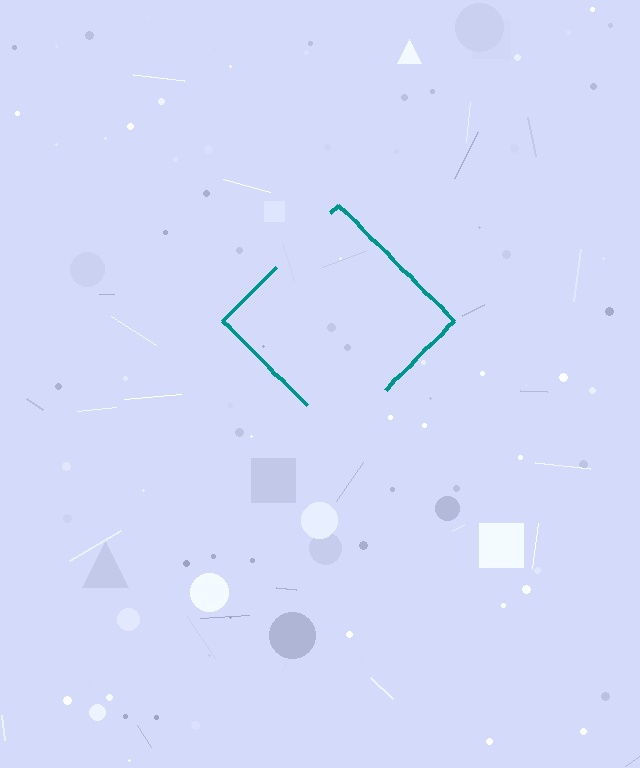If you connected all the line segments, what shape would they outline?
They would outline a diamond.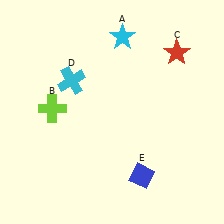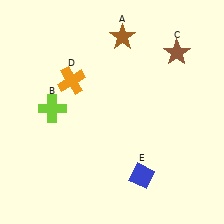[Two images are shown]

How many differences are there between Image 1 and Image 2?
There are 3 differences between the two images.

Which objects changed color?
A changed from cyan to brown. C changed from red to brown. D changed from cyan to orange.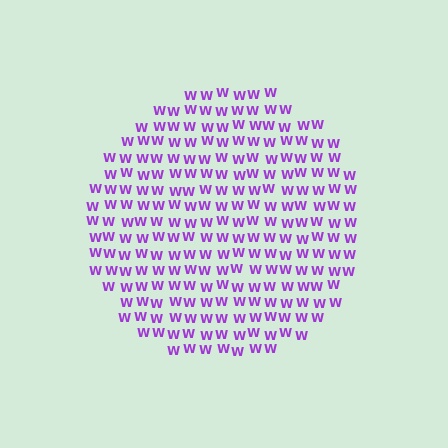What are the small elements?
The small elements are letter W's.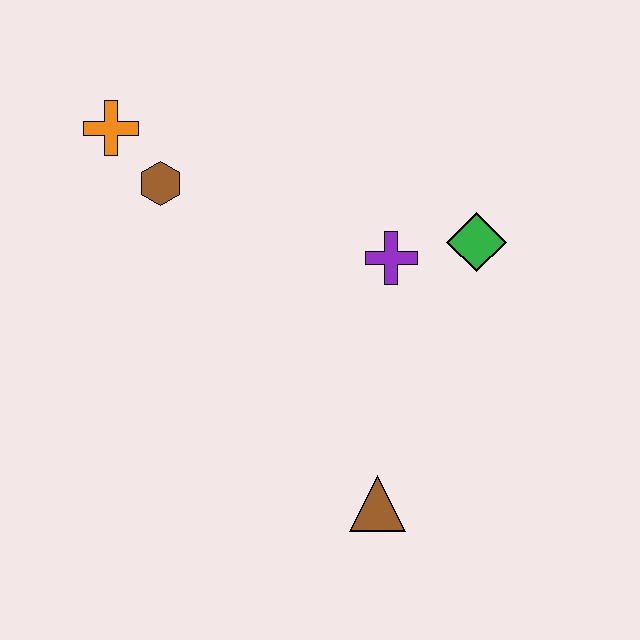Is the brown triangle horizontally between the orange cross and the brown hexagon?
No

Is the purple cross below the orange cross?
Yes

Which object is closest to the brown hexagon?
The orange cross is closest to the brown hexagon.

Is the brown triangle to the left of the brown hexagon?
No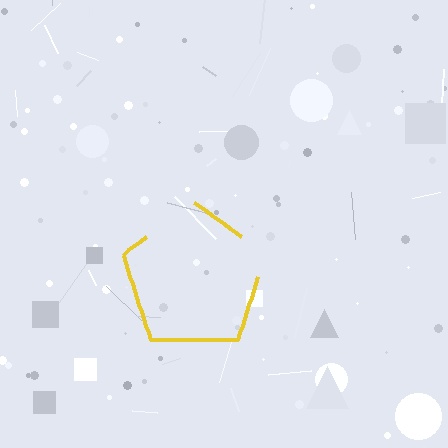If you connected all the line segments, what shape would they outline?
They would outline a pentagon.